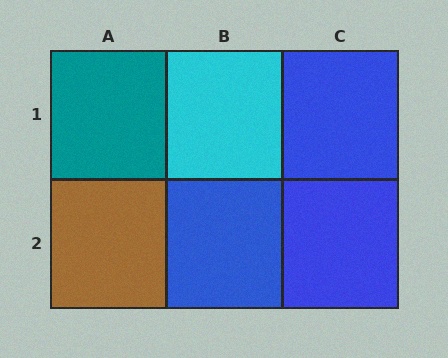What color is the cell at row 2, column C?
Blue.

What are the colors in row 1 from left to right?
Teal, cyan, blue.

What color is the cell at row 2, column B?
Blue.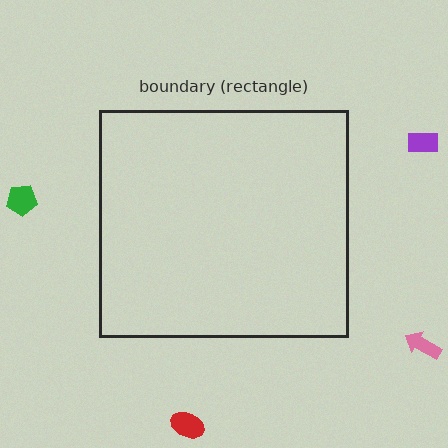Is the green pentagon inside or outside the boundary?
Outside.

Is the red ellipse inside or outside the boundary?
Outside.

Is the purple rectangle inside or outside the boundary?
Outside.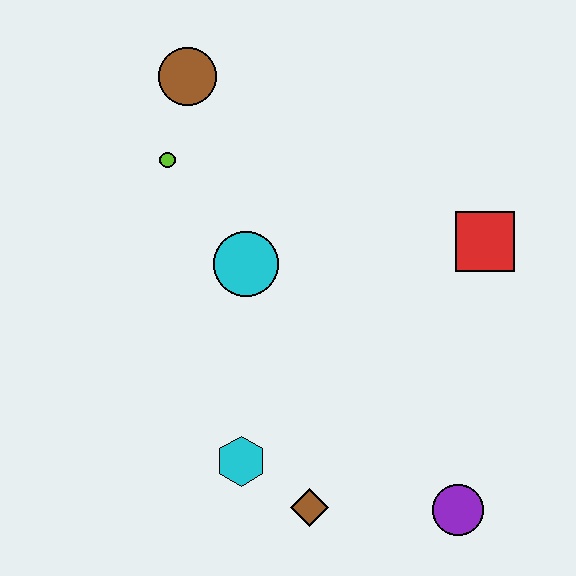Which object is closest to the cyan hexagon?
The brown diamond is closest to the cyan hexagon.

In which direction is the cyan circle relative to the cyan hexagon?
The cyan circle is above the cyan hexagon.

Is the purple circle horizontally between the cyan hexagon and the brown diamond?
No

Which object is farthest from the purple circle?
The brown circle is farthest from the purple circle.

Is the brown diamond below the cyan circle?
Yes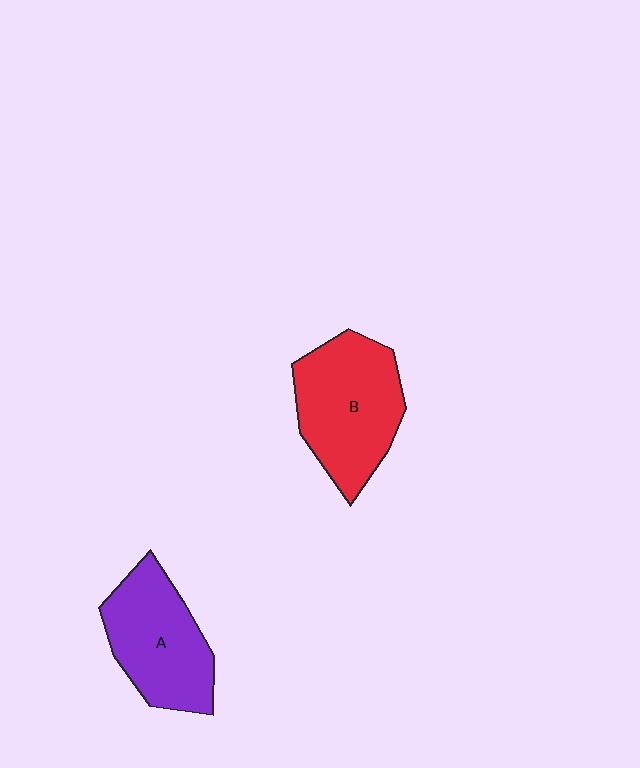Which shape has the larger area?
Shape B (red).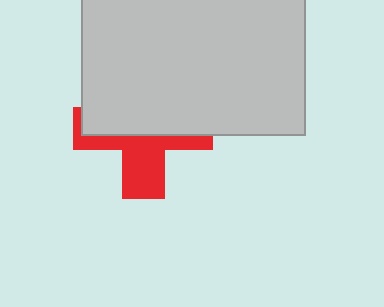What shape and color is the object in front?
The object in front is a light gray rectangle.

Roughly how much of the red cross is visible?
A small part of it is visible (roughly 43%).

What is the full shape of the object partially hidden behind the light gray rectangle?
The partially hidden object is a red cross.